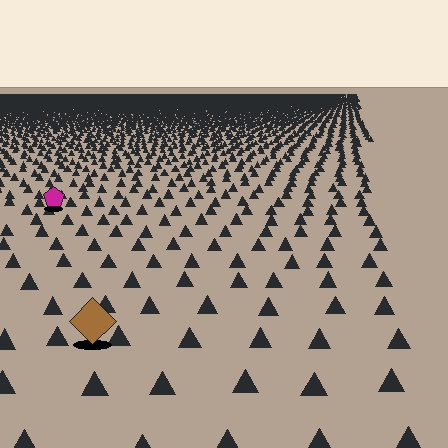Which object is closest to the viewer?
The brown diamond is closest. The texture marks near it are larger and more spread out.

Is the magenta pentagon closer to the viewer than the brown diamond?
No. The brown diamond is closer — you can tell from the texture gradient: the ground texture is coarser near it.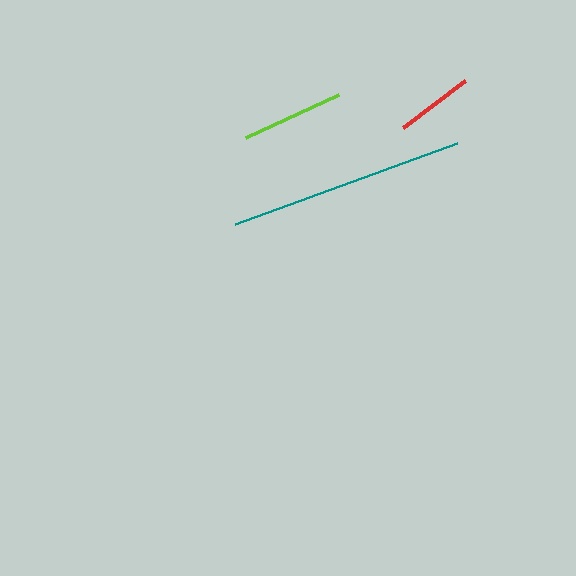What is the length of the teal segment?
The teal segment is approximately 236 pixels long.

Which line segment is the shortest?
The red line is the shortest at approximately 78 pixels.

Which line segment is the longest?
The teal line is the longest at approximately 236 pixels.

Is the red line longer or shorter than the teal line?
The teal line is longer than the red line.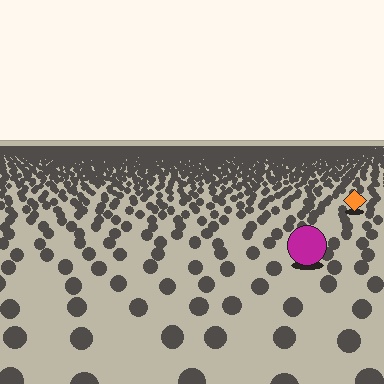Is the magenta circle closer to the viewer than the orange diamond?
Yes. The magenta circle is closer — you can tell from the texture gradient: the ground texture is coarser near it.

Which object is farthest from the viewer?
The orange diamond is farthest from the viewer. It appears smaller and the ground texture around it is denser.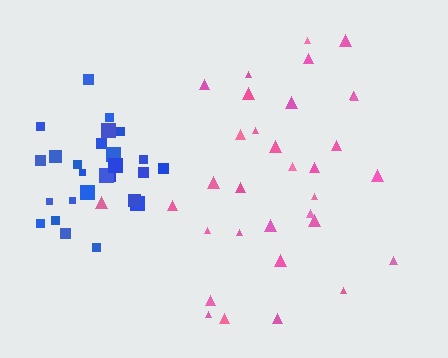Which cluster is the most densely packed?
Blue.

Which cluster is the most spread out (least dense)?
Pink.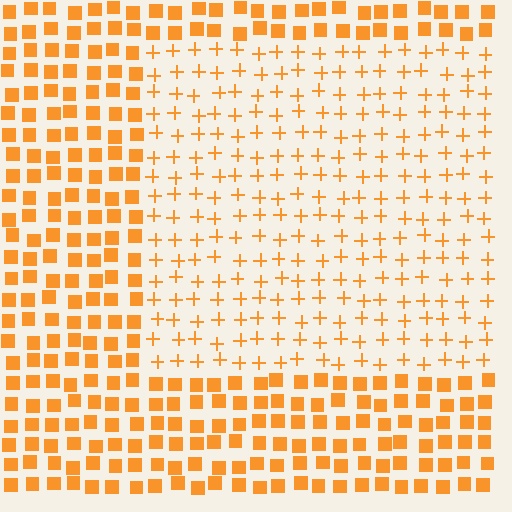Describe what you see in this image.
The image is filled with small orange elements arranged in a uniform grid. A rectangle-shaped region contains plus signs, while the surrounding area contains squares. The boundary is defined purely by the change in element shape.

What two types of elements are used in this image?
The image uses plus signs inside the rectangle region and squares outside it.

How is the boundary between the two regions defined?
The boundary is defined by a change in element shape: plus signs inside vs. squares outside. All elements share the same color and spacing.